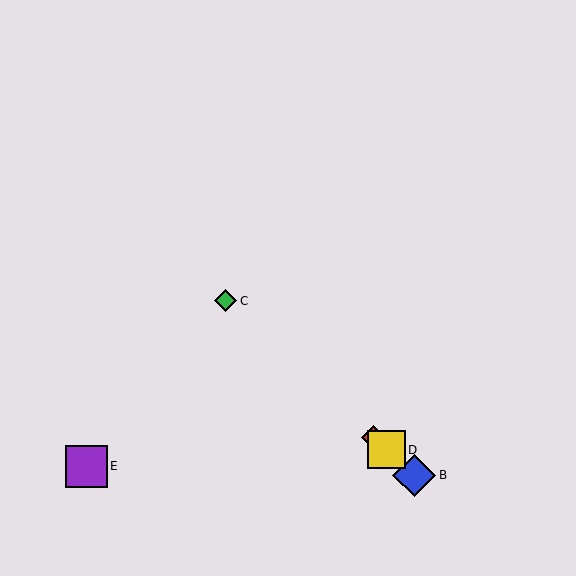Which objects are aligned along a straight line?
Objects A, B, C, D are aligned along a straight line.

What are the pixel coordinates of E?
Object E is at (86, 466).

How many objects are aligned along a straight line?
4 objects (A, B, C, D) are aligned along a straight line.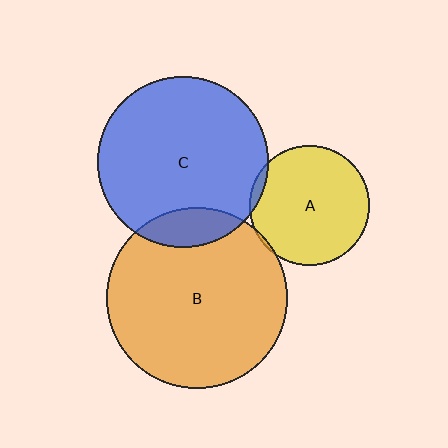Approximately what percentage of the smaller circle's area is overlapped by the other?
Approximately 15%.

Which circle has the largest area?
Circle B (orange).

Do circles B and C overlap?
Yes.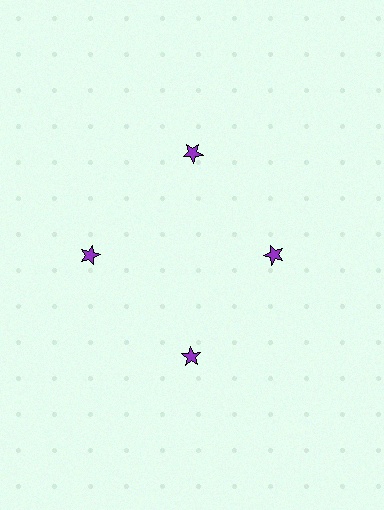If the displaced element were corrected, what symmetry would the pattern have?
It would have 4-fold rotational symmetry — the pattern would map onto itself every 90 degrees.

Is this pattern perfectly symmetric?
No. The 4 purple stars are arranged in a ring, but one element near the 3 o'clock position is pulled inward toward the center, breaking the 4-fold rotational symmetry.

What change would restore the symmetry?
The symmetry would be restored by moving it outward, back onto the ring so that all 4 stars sit at equal angles and equal distance from the center.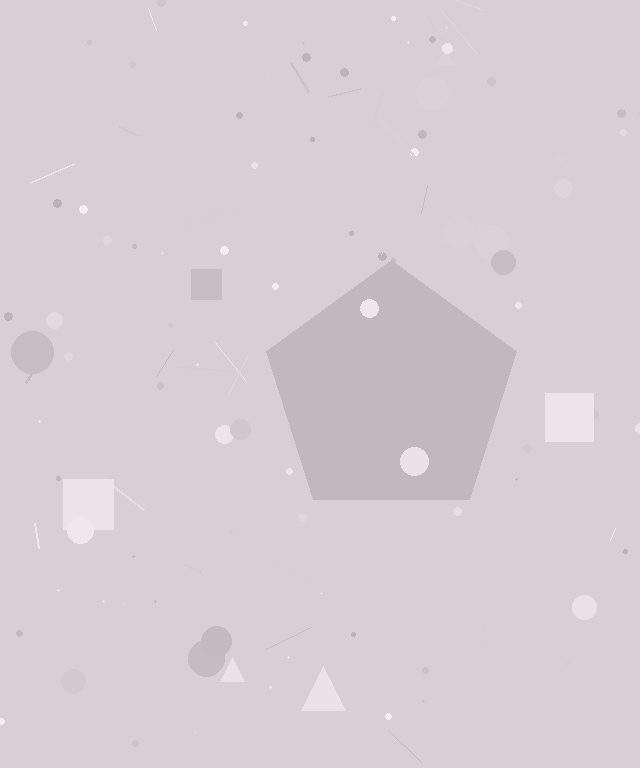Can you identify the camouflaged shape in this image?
The camouflaged shape is a pentagon.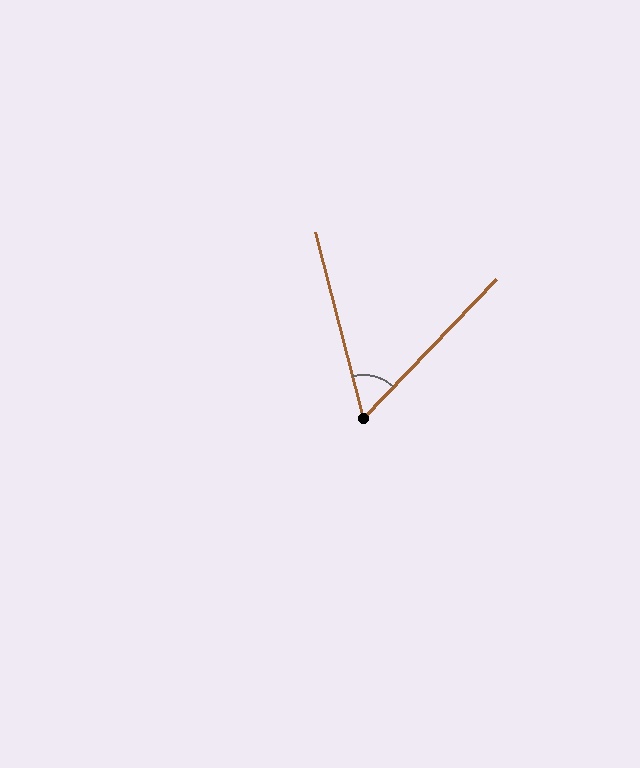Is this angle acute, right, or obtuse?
It is acute.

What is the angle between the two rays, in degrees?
Approximately 58 degrees.